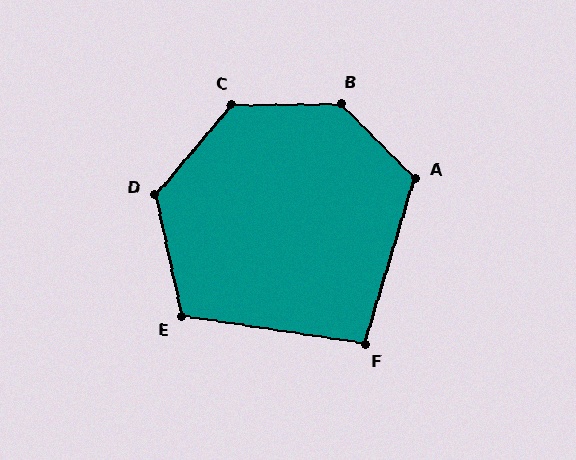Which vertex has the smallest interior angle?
F, at approximately 98 degrees.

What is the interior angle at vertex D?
Approximately 128 degrees (obtuse).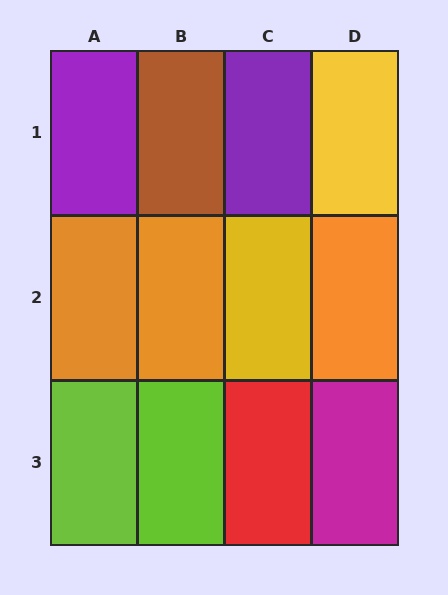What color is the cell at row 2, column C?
Yellow.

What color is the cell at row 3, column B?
Lime.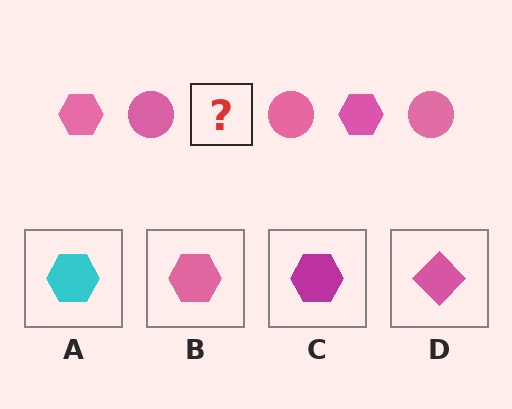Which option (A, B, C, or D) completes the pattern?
B.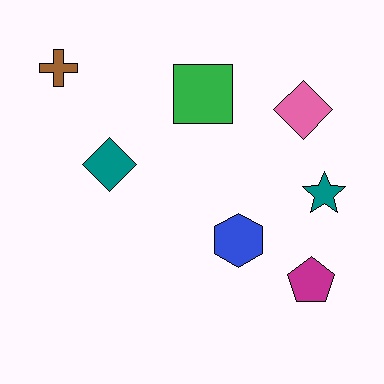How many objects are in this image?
There are 7 objects.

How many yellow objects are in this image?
There are no yellow objects.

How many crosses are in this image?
There is 1 cross.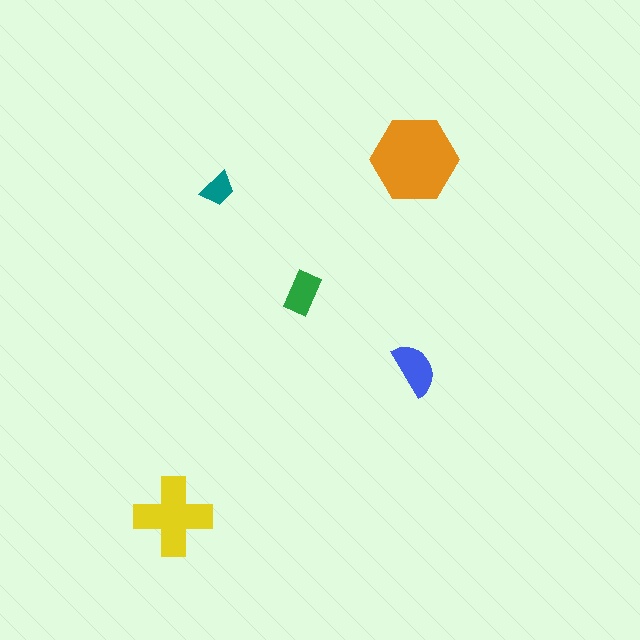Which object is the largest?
The orange hexagon.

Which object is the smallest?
The teal trapezoid.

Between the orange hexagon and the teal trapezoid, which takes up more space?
The orange hexagon.